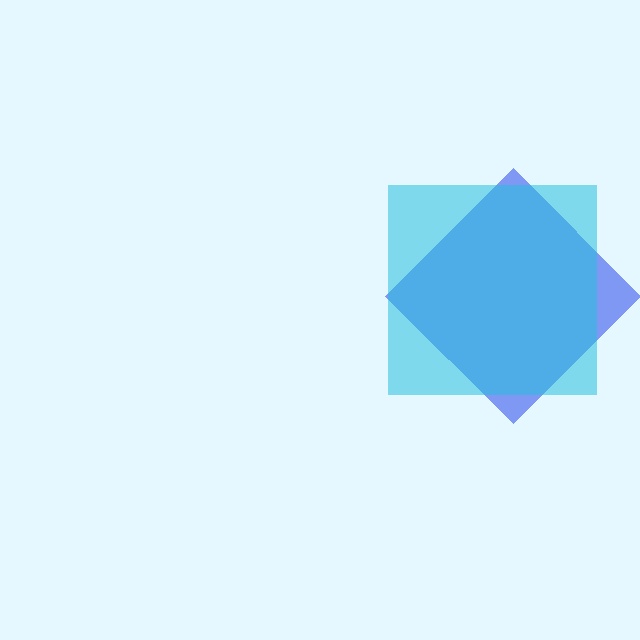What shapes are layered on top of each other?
The layered shapes are: a blue diamond, a cyan square.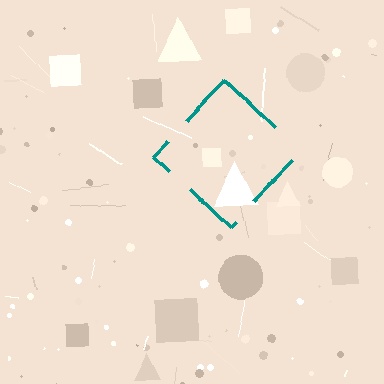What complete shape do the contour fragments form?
The contour fragments form a diamond.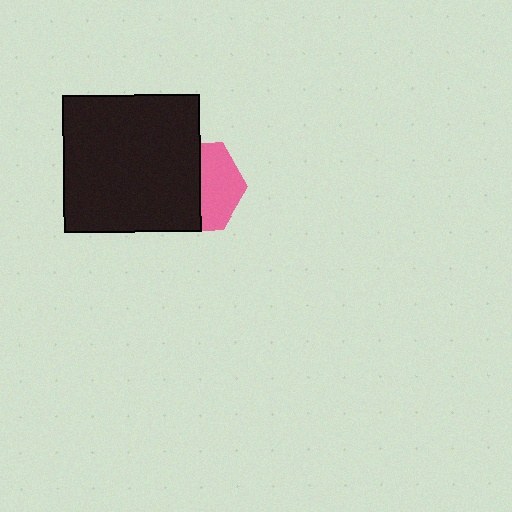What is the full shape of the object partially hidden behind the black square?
The partially hidden object is a pink hexagon.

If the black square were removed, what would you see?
You would see the complete pink hexagon.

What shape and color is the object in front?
The object in front is a black square.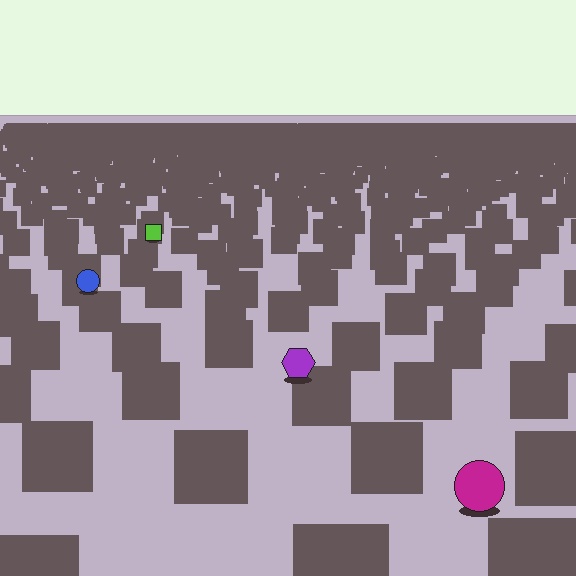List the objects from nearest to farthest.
From nearest to farthest: the magenta circle, the purple hexagon, the blue circle, the lime square.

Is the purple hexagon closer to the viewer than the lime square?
Yes. The purple hexagon is closer — you can tell from the texture gradient: the ground texture is coarser near it.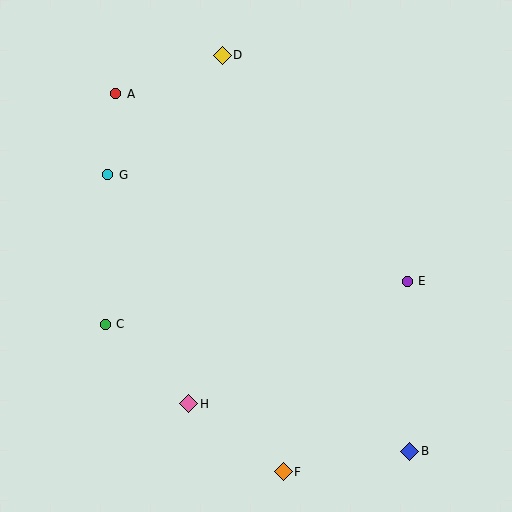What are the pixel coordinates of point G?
Point G is at (108, 175).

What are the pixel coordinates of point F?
Point F is at (283, 472).